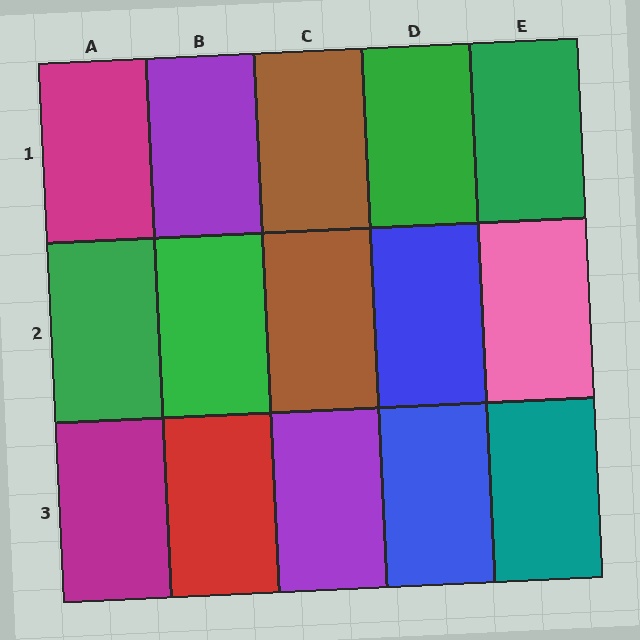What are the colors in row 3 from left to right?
Magenta, red, purple, blue, teal.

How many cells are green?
4 cells are green.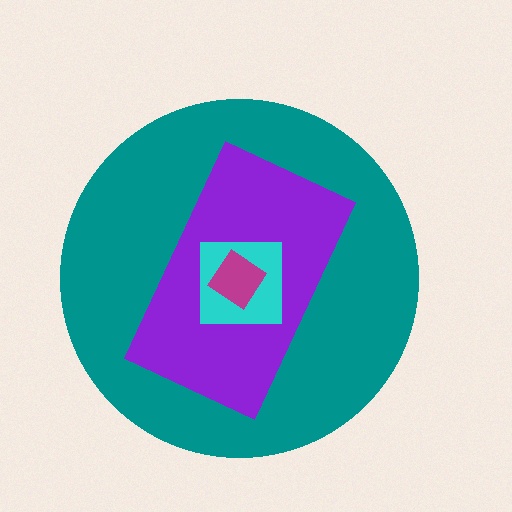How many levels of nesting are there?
4.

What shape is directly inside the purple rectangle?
The cyan square.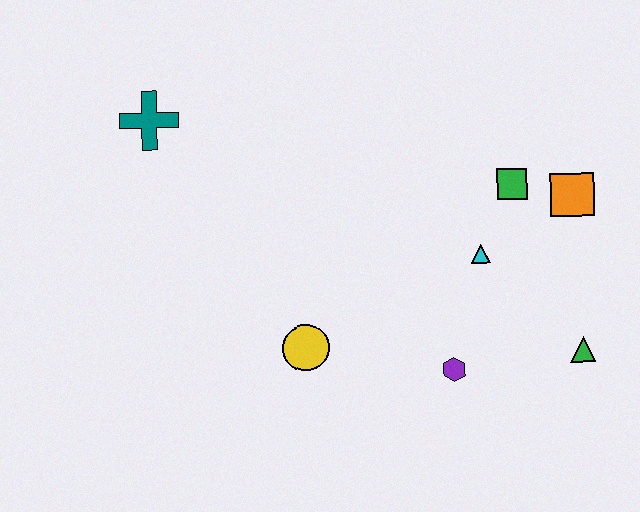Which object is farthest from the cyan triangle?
The teal cross is farthest from the cyan triangle.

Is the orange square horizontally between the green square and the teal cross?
No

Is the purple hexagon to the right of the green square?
No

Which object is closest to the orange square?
The green square is closest to the orange square.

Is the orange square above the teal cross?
No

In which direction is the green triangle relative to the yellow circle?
The green triangle is to the right of the yellow circle.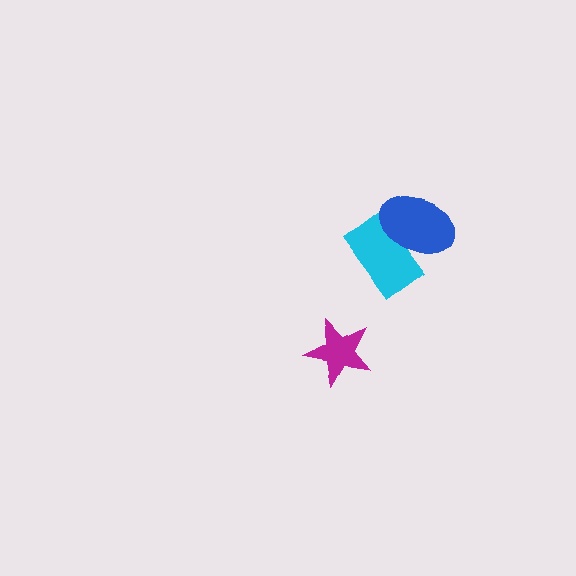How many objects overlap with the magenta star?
0 objects overlap with the magenta star.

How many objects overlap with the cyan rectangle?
1 object overlaps with the cyan rectangle.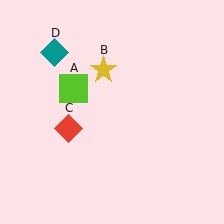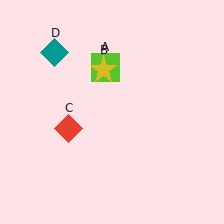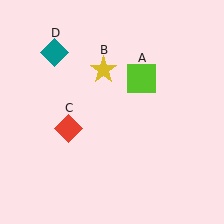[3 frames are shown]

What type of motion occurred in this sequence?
The lime square (object A) rotated clockwise around the center of the scene.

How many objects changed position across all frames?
1 object changed position: lime square (object A).